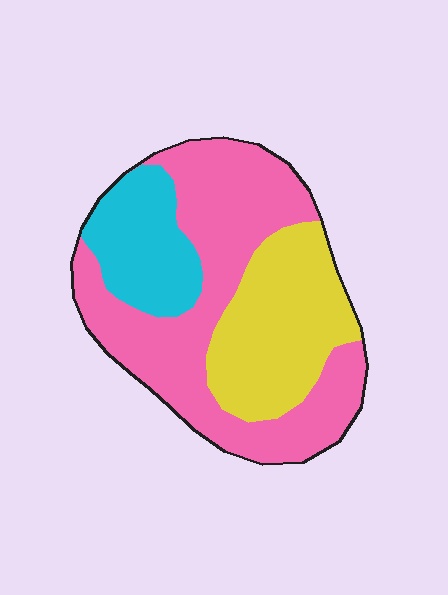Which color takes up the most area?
Pink, at roughly 55%.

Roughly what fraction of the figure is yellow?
Yellow covers roughly 30% of the figure.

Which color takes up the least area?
Cyan, at roughly 20%.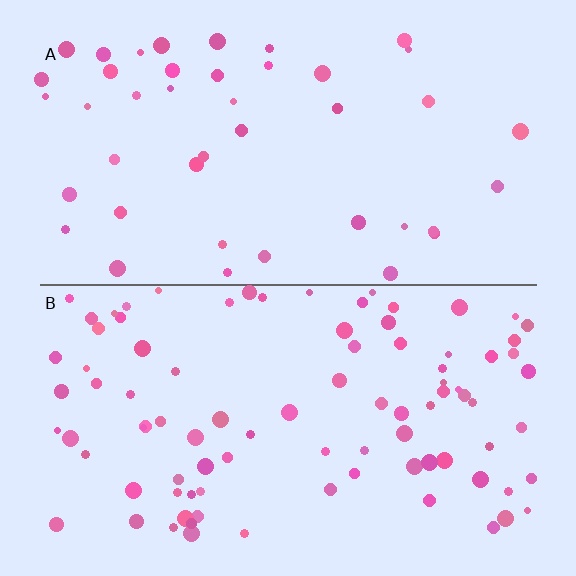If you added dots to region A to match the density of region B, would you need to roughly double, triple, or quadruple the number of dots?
Approximately double.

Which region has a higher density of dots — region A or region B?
B (the bottom).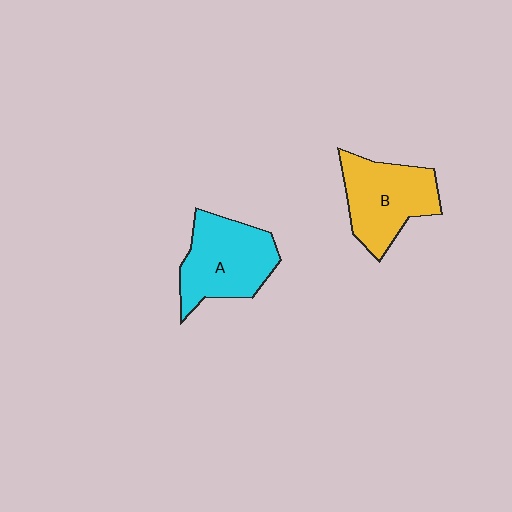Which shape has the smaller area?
Shape B (yellow).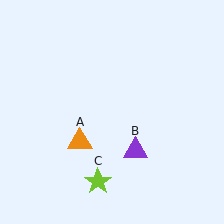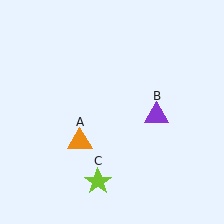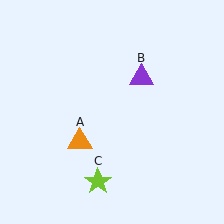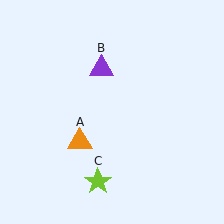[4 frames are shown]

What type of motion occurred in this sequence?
The purple triangle (object B) rotated counterclockwise around the center of the scene.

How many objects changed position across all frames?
1 object changed position: purple triangle (object B).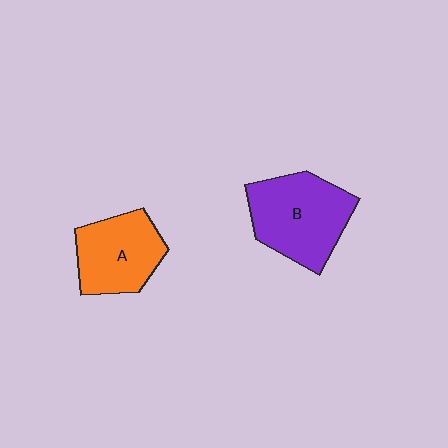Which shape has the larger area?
Shape B (purple).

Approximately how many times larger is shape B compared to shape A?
Approximately 1.2 times.